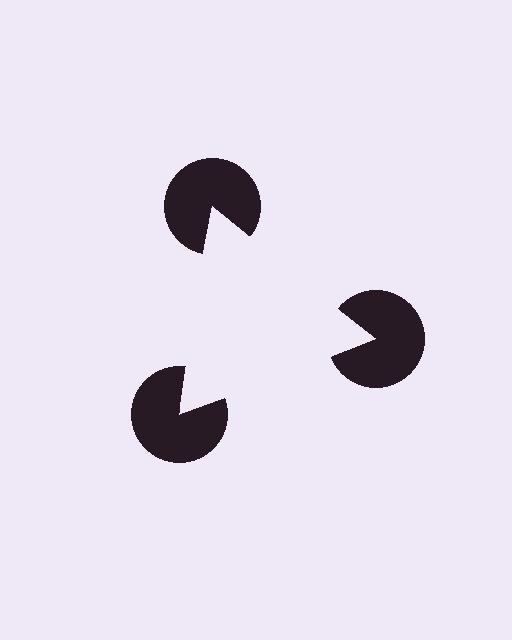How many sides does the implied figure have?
3 sides.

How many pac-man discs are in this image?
There are 3 — one at each vertex of the illusory triangle.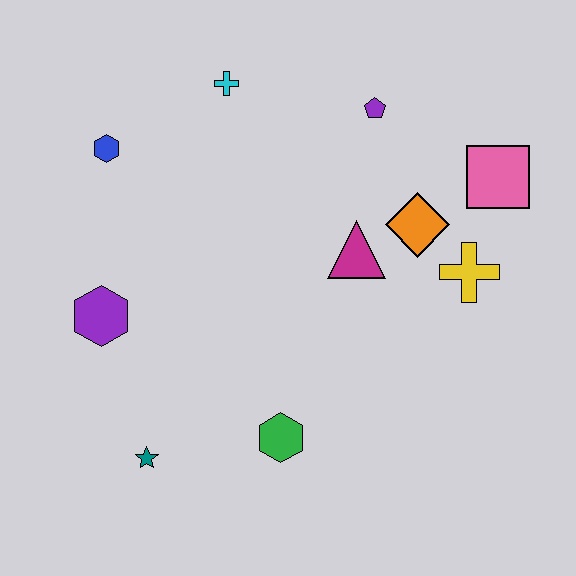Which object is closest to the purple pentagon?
The orange diamond is closest to the purple pentagon.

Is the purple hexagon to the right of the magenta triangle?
No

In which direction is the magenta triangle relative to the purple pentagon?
The magenta triangle is below the purple pentagon.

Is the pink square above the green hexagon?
Yes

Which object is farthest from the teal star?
The pink square is farthest from the teal star.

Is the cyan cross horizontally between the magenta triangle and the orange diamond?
No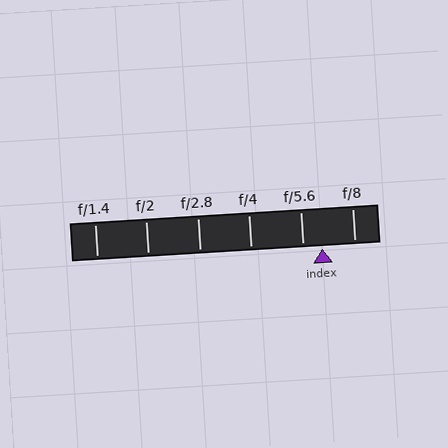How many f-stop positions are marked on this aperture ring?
There are 6 f-stop positions marked.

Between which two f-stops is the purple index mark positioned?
The index mark is between f/5.6 and f/8.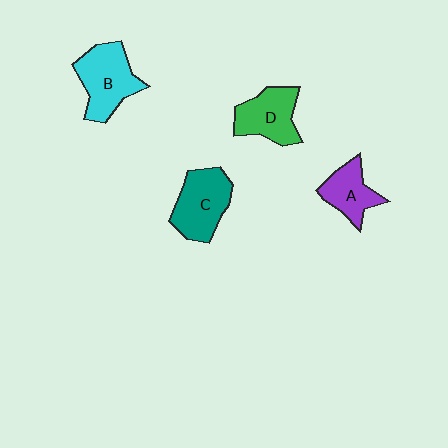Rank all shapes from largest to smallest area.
From largest to smallest: B (cyan), C (teal), D (green), A (purple).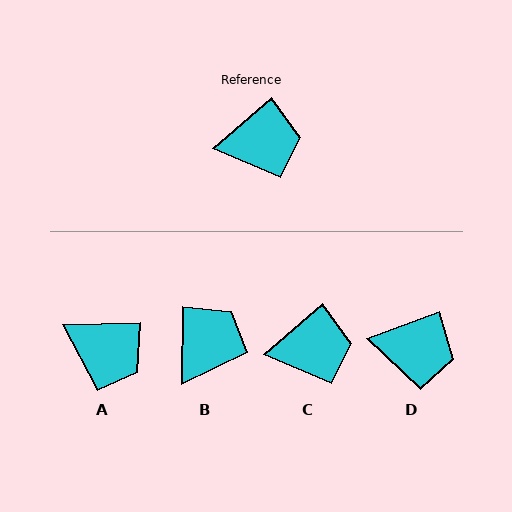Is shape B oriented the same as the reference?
No, it is off by about 49 degrees.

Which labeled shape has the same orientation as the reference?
C.